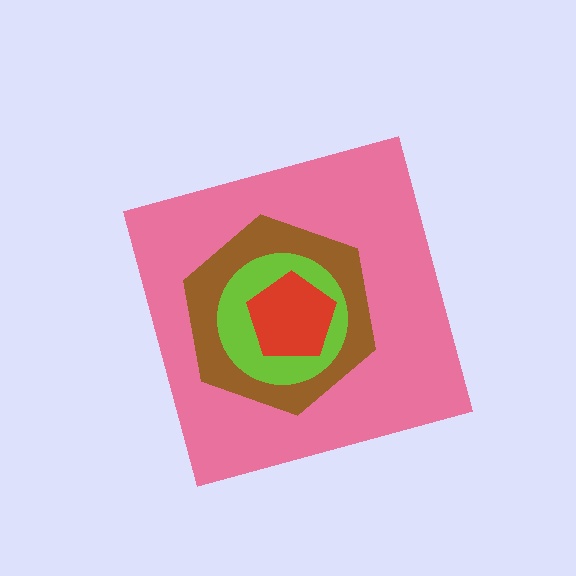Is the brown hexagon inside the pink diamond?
Yes.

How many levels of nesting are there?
4.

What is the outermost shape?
The pink diamond.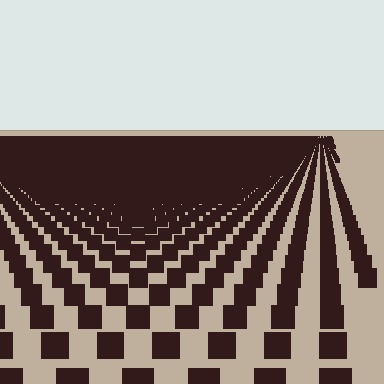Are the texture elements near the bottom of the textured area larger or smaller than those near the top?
Larger. Near the bottom, elements are closer to the viewer and appear at a bigger on-screen size.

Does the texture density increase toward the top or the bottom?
Density increases toward the top.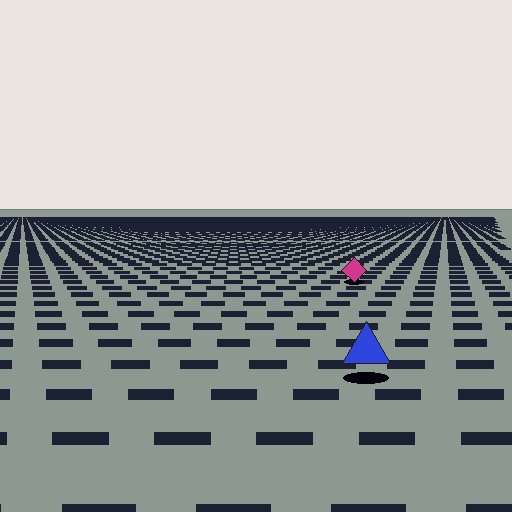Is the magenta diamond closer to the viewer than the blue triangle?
No. The blue triangle is closer — you can tell from the texture gradient: the ground texture is coarser near it.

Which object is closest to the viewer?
The blue triangle is closest. The texture marks near it are larger and more spread out.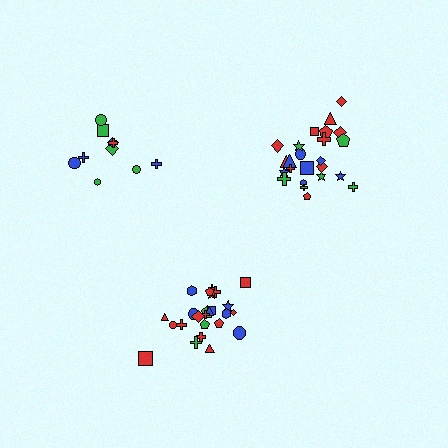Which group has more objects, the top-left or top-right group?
The top-right group.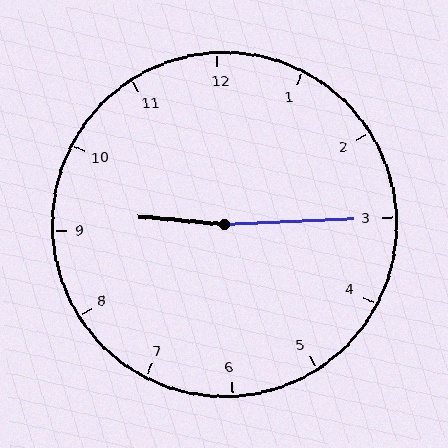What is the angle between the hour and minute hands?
Approximately 172 degrees.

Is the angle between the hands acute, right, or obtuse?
It is obtuse.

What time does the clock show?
9:15.